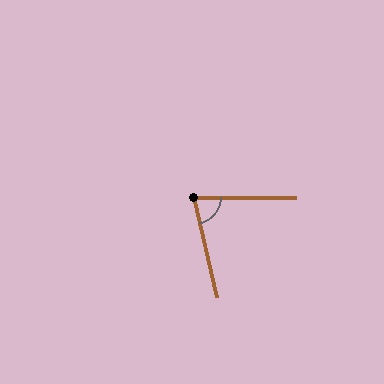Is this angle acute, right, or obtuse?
It is acute.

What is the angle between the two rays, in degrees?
Approximately 77 degrees.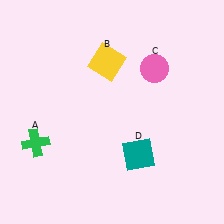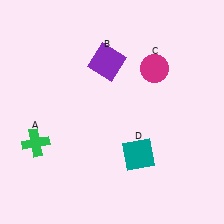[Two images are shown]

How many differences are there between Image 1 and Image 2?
There are 2 differences between the two images.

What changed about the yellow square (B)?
In Image 1, B is yellow. In Image 2, it changed to purple.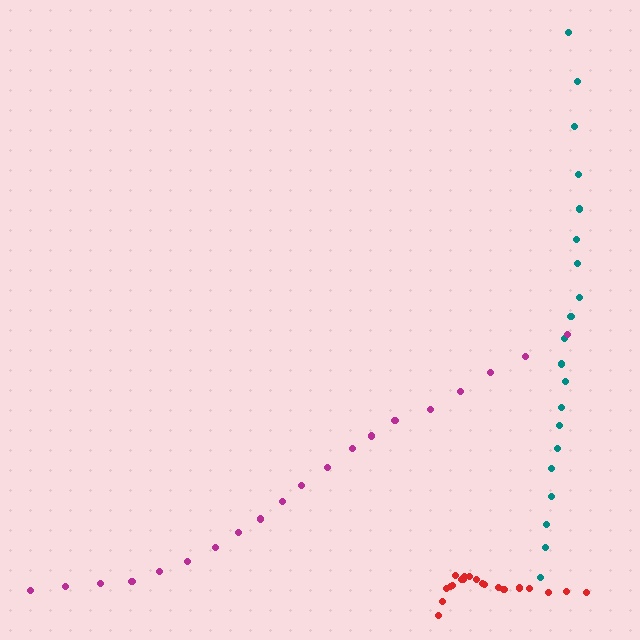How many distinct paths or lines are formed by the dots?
There are 3 distinct paths.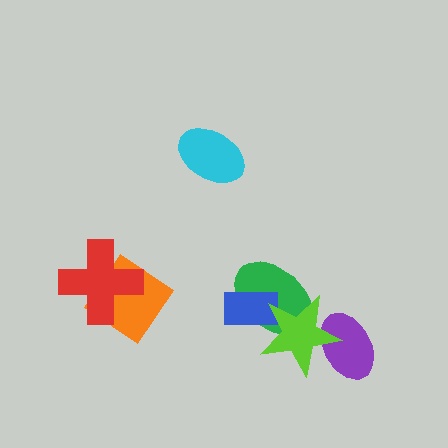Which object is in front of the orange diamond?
The red cross is in front of the orange diamond.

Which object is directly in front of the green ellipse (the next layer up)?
The blue rectangle is directly in front of the green ellipse.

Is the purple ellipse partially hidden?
Yes, it is partially covered by another shape.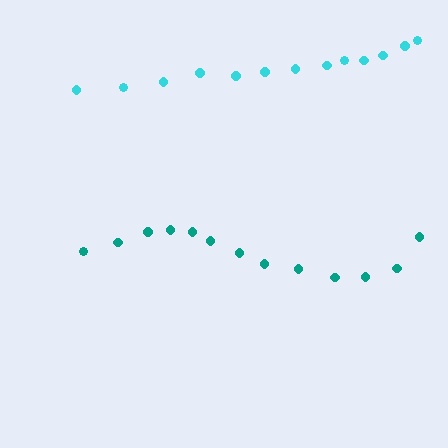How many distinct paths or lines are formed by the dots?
There are 2 distinct paths.